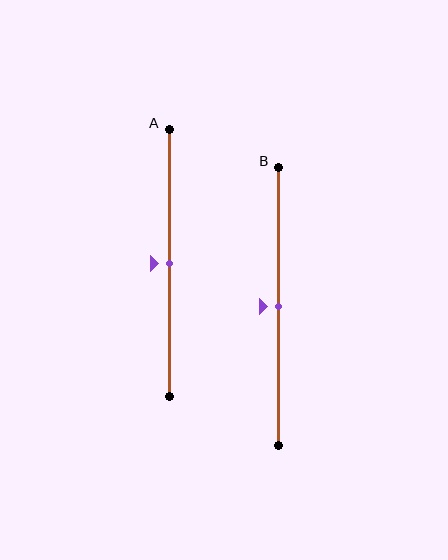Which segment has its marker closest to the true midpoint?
Segment A has its marker closest to the true midpoint.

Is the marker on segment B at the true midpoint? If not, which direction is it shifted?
Yes, the marker on segment B is at the true midpoint.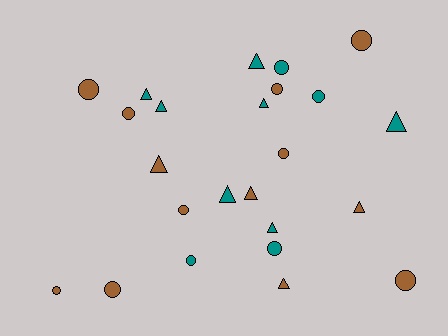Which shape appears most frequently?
Circle, with 13 objects.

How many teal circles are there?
There are 4 teal circles.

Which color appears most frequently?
Brown, with 13 objects.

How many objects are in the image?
There are 24 objects.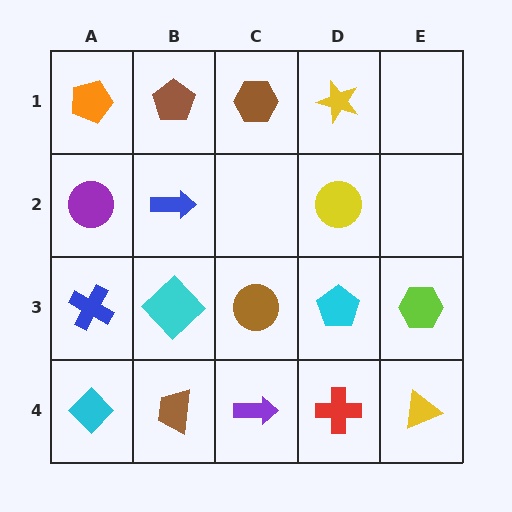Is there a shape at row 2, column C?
No, that cell is empty.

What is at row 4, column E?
A yellow triangle.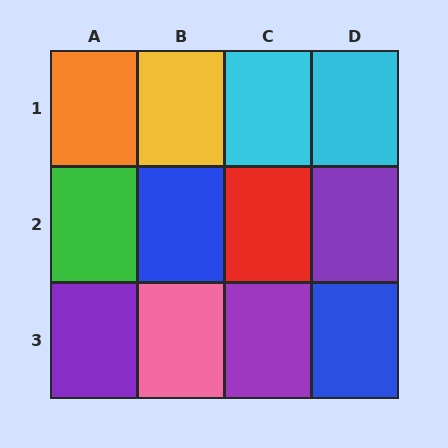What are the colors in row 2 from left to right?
Green, blue, red, purple.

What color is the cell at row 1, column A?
Orange.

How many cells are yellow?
1 cell is yellow.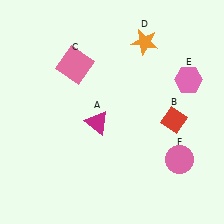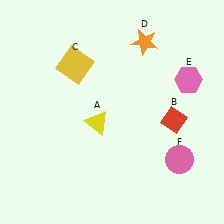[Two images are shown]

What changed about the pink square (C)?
In Image 1, C is pink. In Image 2, it changed to yellow.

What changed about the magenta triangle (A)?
In Image 1, A is magenta. In Image 2, it changed to yellow.